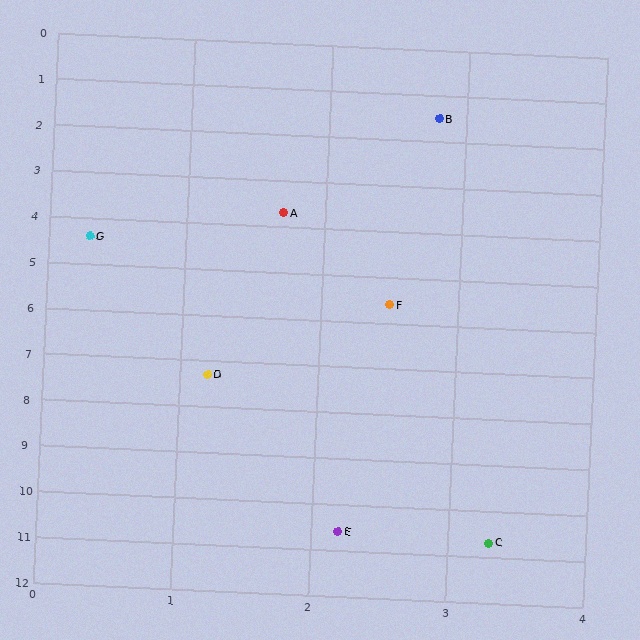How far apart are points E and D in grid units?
Points E and D are about 3.4 grid units apart.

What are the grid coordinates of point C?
Point C is at approximately (3.3, 10.7).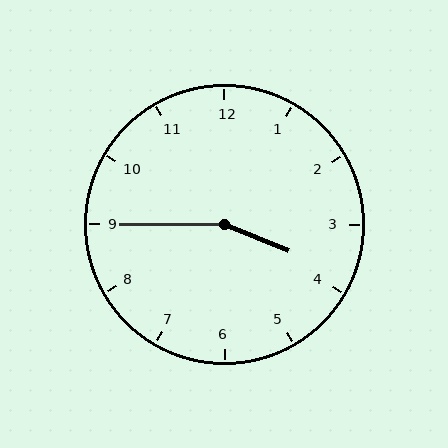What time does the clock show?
3:45.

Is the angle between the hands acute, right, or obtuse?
It is obtuse.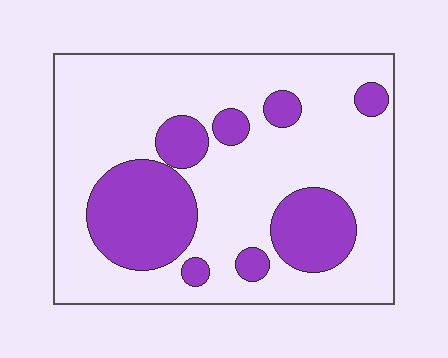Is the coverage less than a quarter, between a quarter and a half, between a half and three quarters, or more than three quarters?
Between a quarter and a half.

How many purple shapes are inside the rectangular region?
8.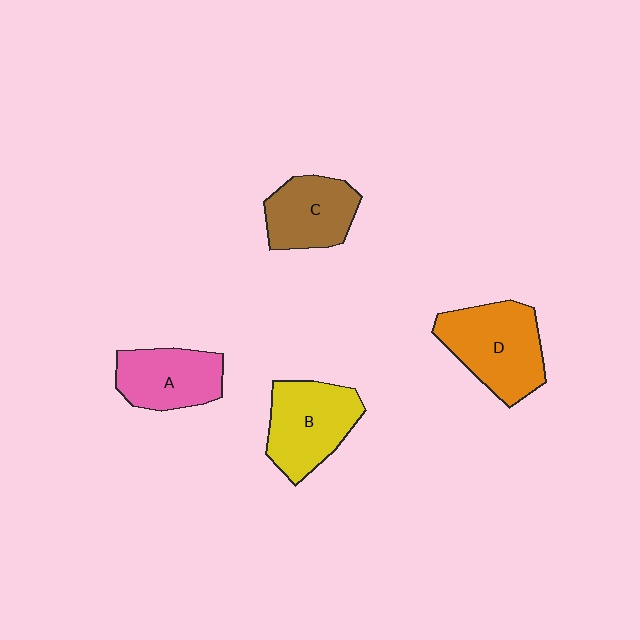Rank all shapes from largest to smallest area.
From largest to smallest: D (orange), B (yellow), A (pink), C (brown).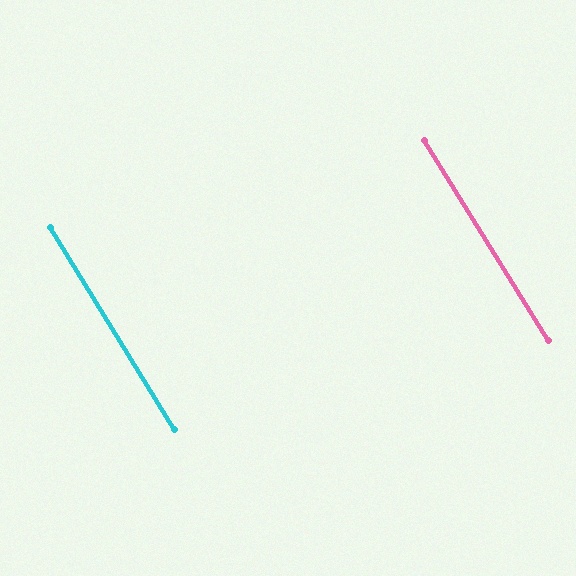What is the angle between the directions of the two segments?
Approximately 1 degree.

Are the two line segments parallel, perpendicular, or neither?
Parallel — their directions differ by only 0.6°.